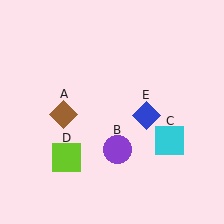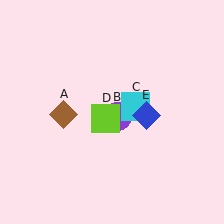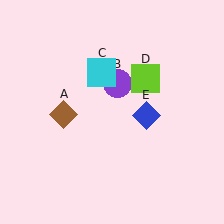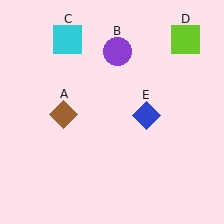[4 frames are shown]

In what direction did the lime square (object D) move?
The lime square (object D) moved up and to the right.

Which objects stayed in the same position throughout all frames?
Brown diamond (object A) and blue diamond (object E) remained stationary.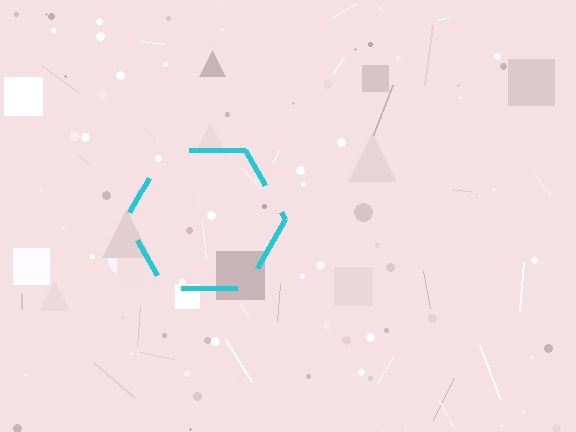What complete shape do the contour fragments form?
The contour fragments form a hexagon.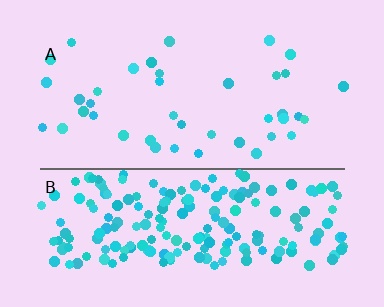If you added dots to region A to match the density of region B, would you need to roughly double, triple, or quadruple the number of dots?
Approximately quadruple.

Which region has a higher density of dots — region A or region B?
B (the bottom).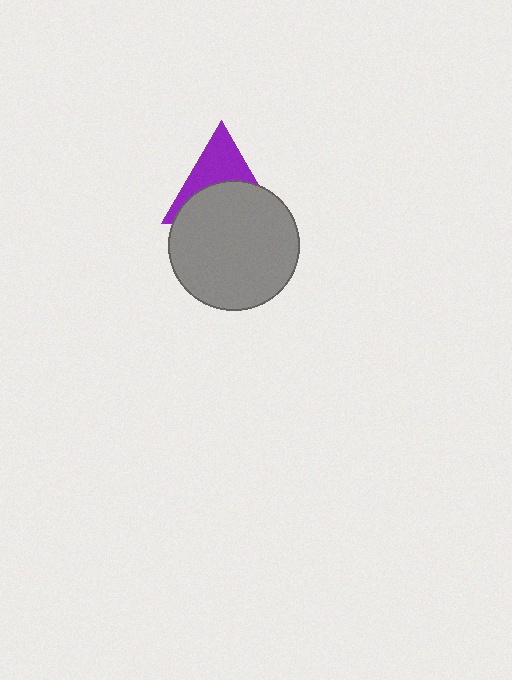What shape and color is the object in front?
The object in front is a gray circle.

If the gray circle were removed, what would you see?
You would see the complete purple triangle.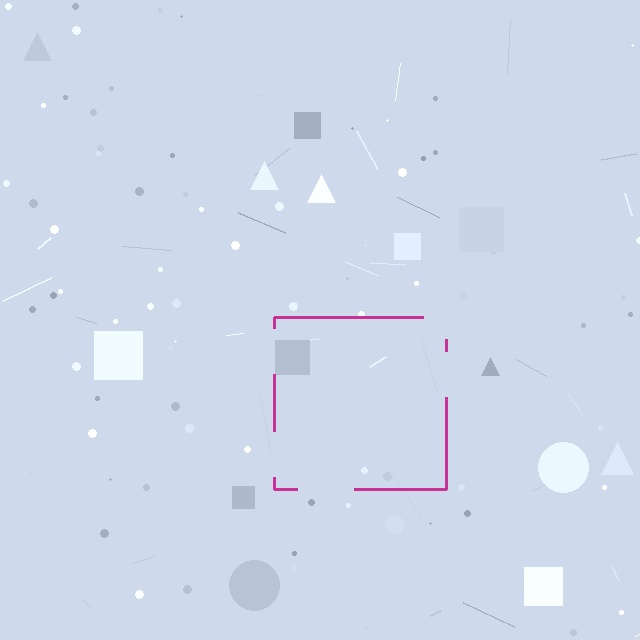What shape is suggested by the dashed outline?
The dashed outline suggests a square.